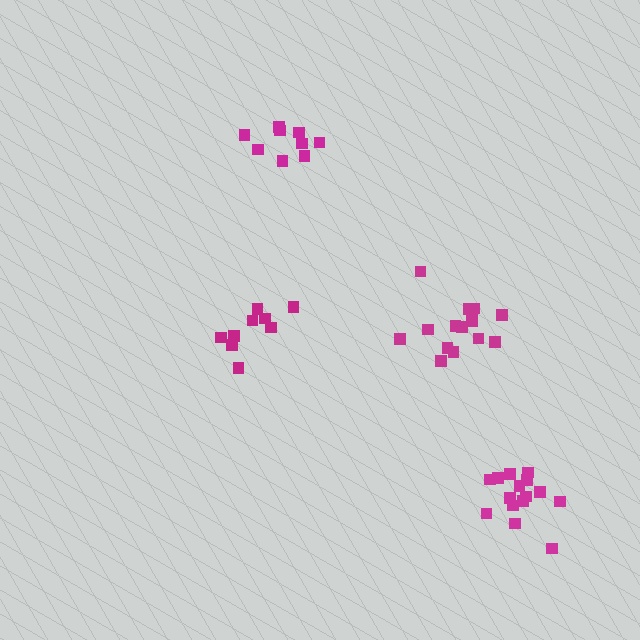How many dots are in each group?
Group 1: 9 dots, Group 2: 15 dots, Group 3: 9 dots, Group 4: 15 dots (48 total).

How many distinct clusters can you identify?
There are 4 distinct clusters.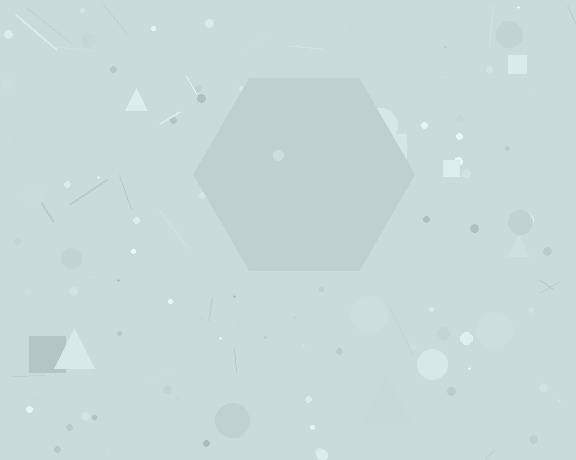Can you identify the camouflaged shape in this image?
The camouflaged shape is a hexagon.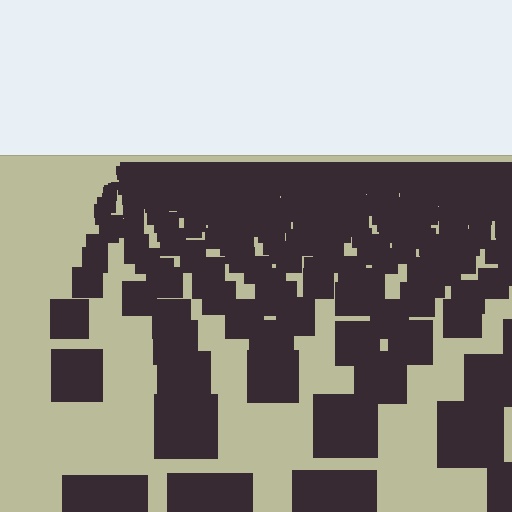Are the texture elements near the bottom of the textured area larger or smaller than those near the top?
Larger. Near the bottom, elements are closer to the viewer and appear at a bigger on-screen size.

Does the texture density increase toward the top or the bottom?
Density increases toward the top.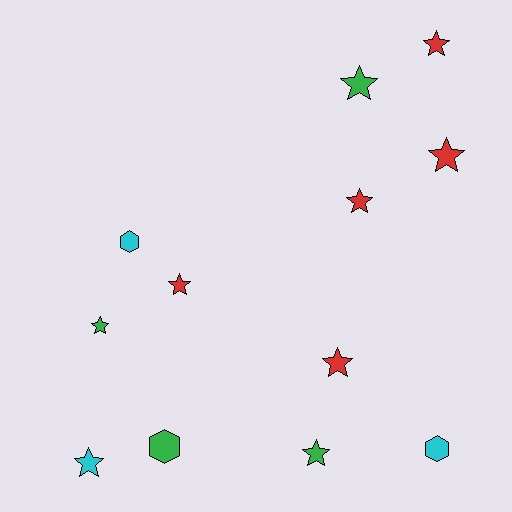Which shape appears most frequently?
Star, with 9 objects.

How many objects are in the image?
There are 12 objects.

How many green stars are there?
There are 3 green stars.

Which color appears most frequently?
Red, with 5 objects.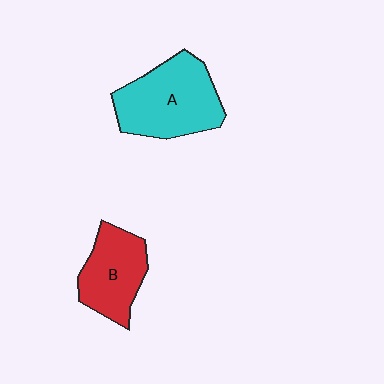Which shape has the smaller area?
Shape B (red).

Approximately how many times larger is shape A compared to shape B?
Approximately 1.4 times.